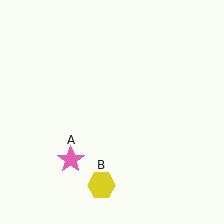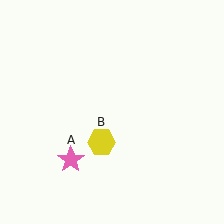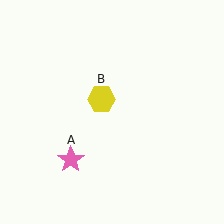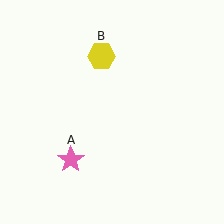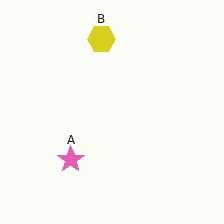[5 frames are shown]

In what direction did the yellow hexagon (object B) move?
The yellow hexagon (object B) moved up.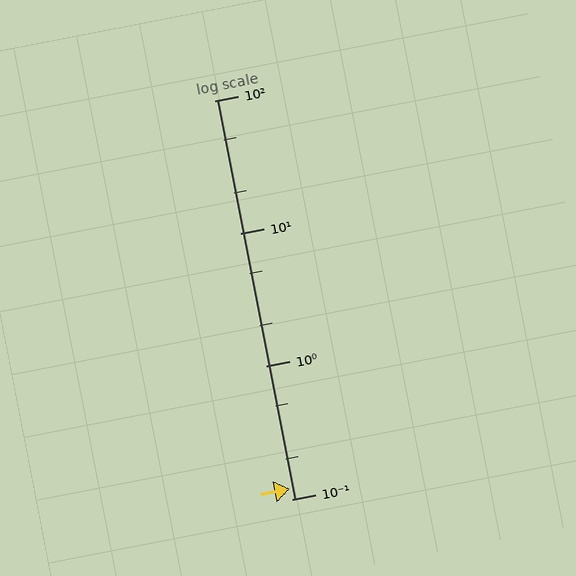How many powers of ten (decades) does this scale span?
The scale spans 3 decades, from 0.1 to 100.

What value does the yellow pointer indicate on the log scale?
The pointer indicates approximately 0.12.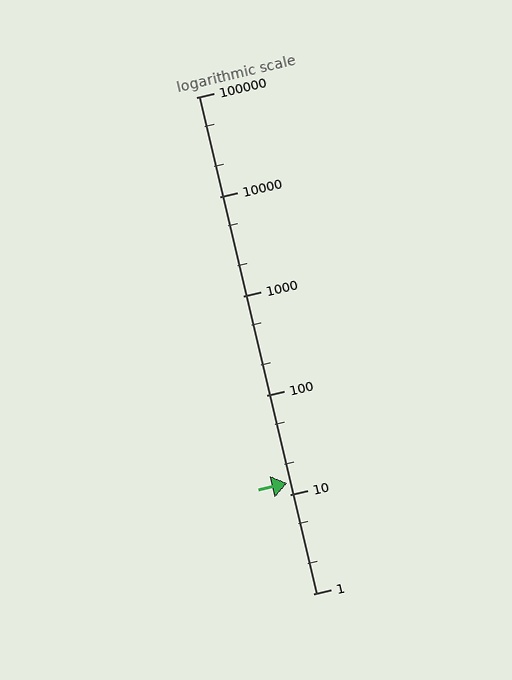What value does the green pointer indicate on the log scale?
The pointer indicates approximately 13.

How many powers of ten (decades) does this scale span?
The scale spans 5 decades, from 1 to 100000.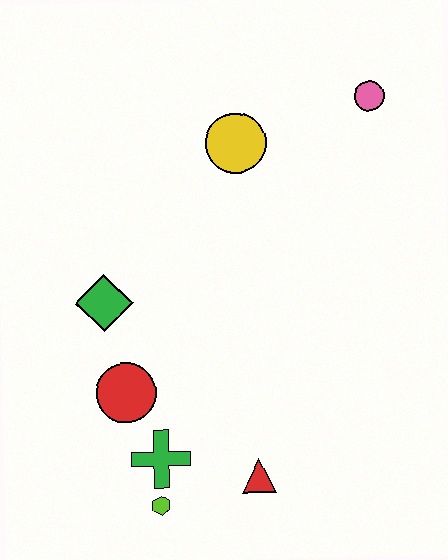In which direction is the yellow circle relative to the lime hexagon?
The yellow circle is above the lime hexagon.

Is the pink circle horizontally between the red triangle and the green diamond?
No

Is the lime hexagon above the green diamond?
No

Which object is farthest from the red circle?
The pink circle is farthest from the red circle.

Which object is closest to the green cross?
The lime hexagon is closest to the green cross.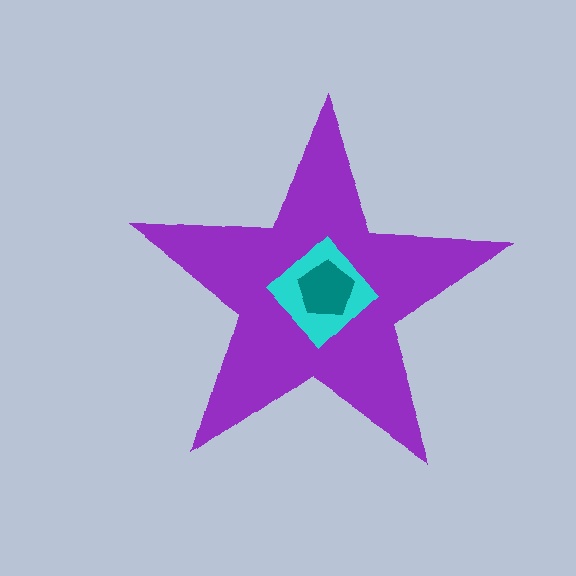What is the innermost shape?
The teal pentagon.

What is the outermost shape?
The purple star.